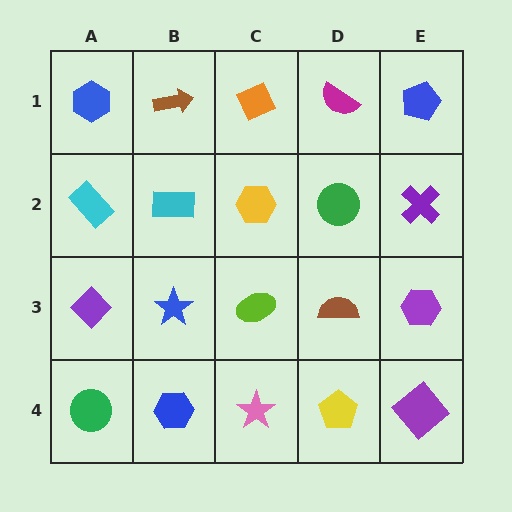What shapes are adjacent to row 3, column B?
A cyan rectangle (row 2, column B), a blue hexagon (row 4, column B), a purple diamond (row 3, column A), a lime ellipse (row 3, column C).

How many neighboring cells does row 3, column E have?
3.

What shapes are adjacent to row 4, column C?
A lime ellipse (row 3, column C), a blue hexagon (row 4, column B), a yellow pentagon (row 4, column D).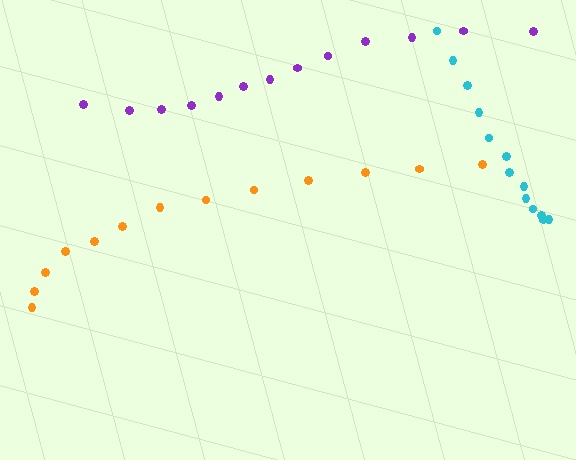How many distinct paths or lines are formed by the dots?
There are 3 distinct paths.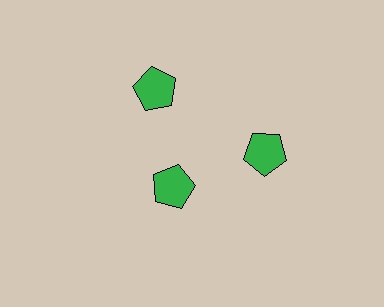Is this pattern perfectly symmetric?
No. The 3 green pentagons are arranged in a ring, but one element near the 7 o'clock position is pulled inward toward the center, breaking the 3-fold rotational symmetry.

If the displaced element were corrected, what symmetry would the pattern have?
It would have 3-fold rotational symmetry — the pattern would map onto itself every 120 degrees.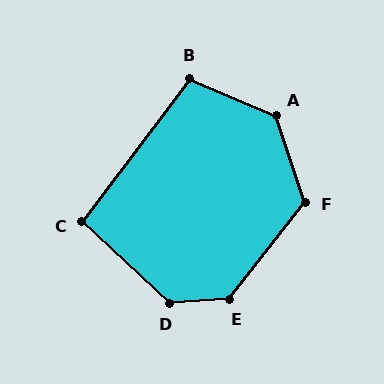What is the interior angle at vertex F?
Approximately 124 degrees (obtuse).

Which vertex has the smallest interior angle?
C, at approximately 96 degrees.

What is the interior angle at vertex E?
Approximately 132 degrees (obtuse).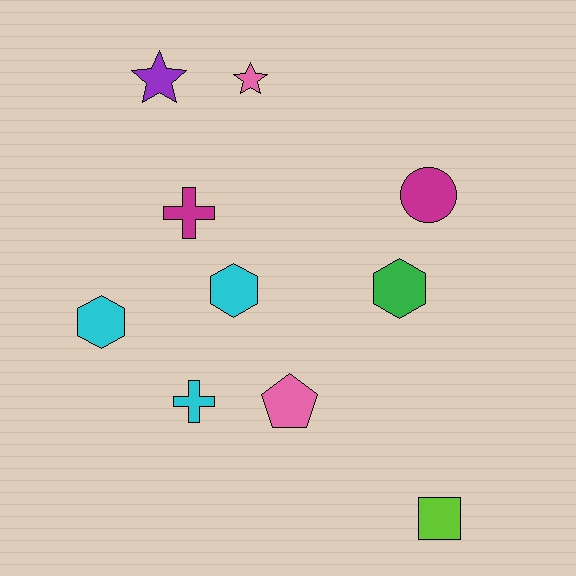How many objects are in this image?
There are 10 objects.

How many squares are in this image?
There is 1 square.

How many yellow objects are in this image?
There are no yellow objects.